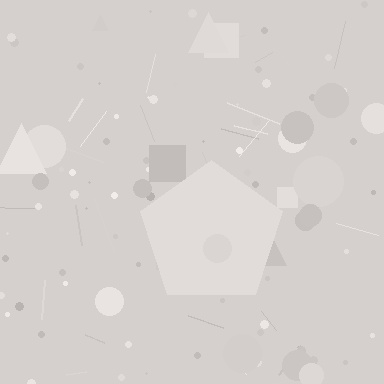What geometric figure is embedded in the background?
A pentagon is embedded in the background.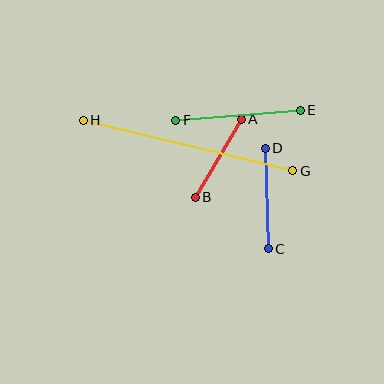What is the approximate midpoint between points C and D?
The midpoint is at approximately (267, 199) pixels.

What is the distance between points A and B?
The distance is approximately 90 pixels.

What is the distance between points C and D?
The distance is approximately 101 pixels.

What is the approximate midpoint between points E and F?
The midpoint is at approximately (238, 115) pixels.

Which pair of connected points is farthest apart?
Points G and H are farthest apart.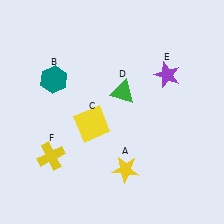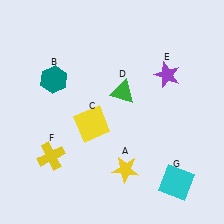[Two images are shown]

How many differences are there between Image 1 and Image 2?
There is 1 difference between the two images.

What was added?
A cyan square (G) was added in Image 2.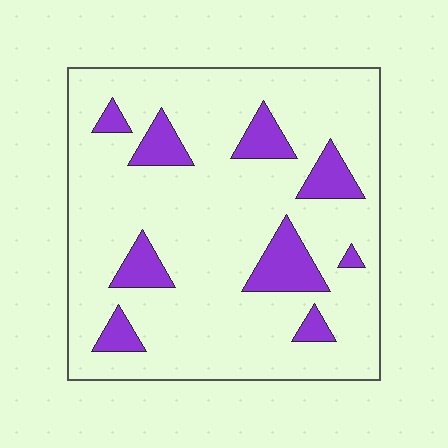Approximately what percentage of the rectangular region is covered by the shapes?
Approximately 15%.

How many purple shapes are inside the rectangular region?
9.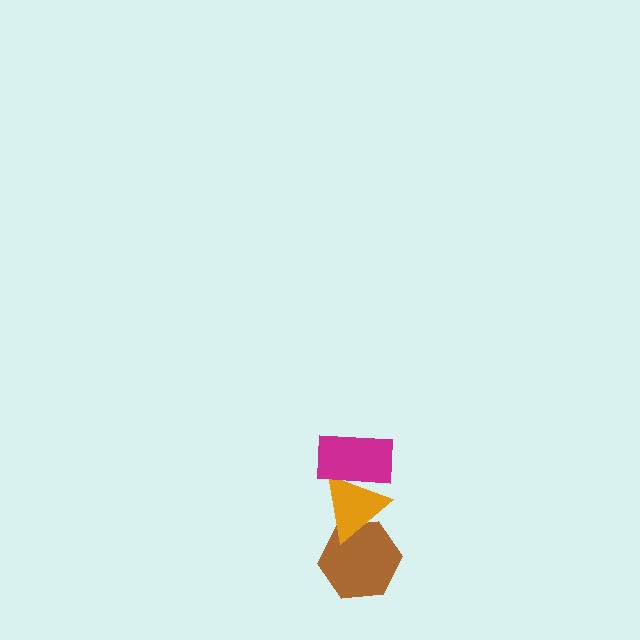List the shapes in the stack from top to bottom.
From top to bottom: the magenta rectangle, the orange triangle, the brown hexagon.